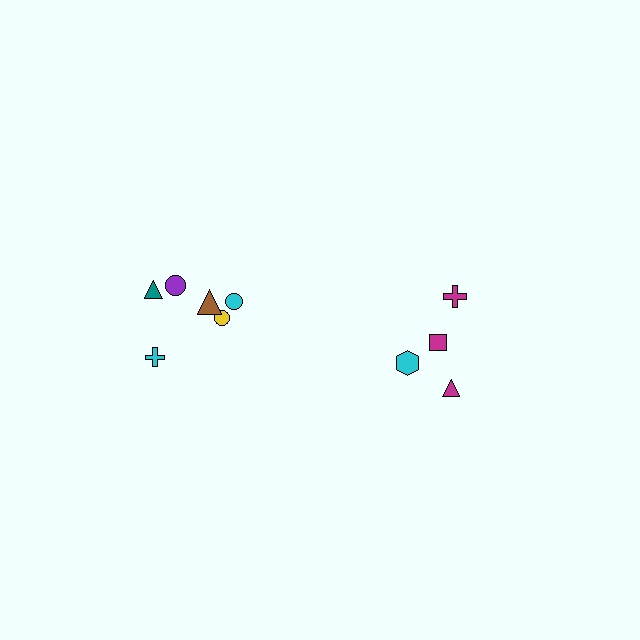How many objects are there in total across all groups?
There are 10 objects.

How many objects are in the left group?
There are 6 objects.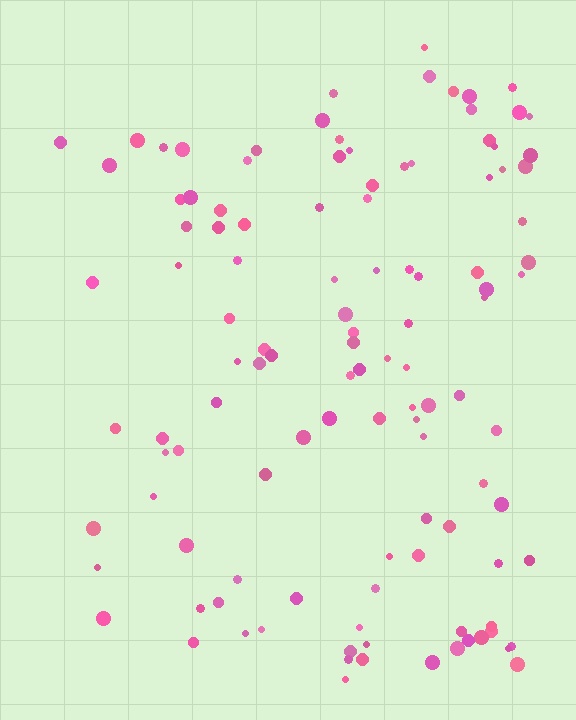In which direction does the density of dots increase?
From left to right, with the right side densest.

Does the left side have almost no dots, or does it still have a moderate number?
Still a moderate number, just noticeably fewer than the right.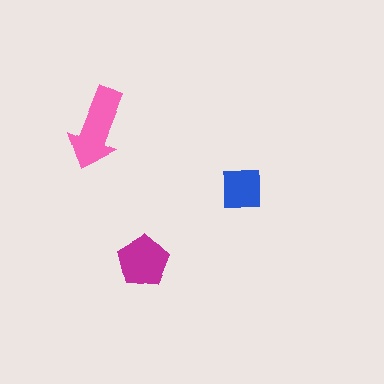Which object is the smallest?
The blue square.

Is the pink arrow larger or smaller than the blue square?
Larger.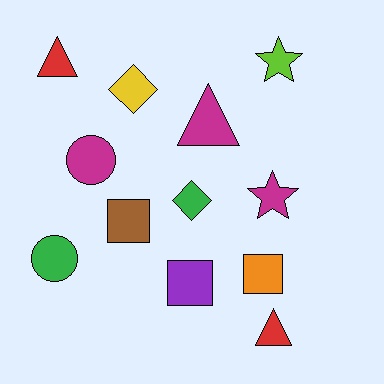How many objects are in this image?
There are 12 objects.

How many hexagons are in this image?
There are no hexagons.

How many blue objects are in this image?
There are no blue objects.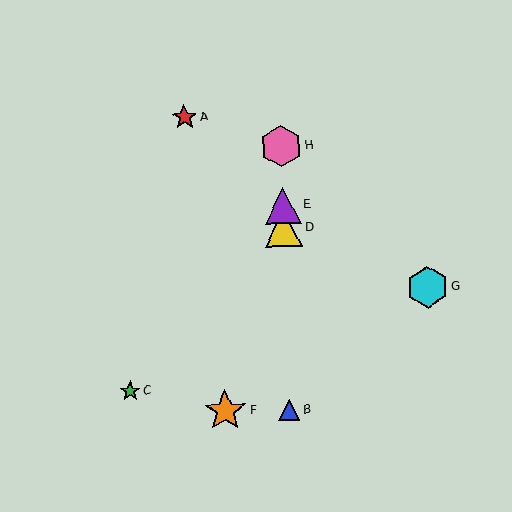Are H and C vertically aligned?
No, H is at x≈281 and C is at x≈130.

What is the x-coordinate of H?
Object H is at x≈281.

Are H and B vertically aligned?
Yes, both are at x≈281.